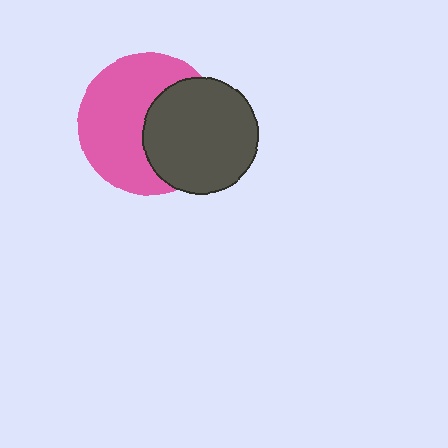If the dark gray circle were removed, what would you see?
You would see the complete pink circle.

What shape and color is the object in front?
The object in front is a dark gray circle.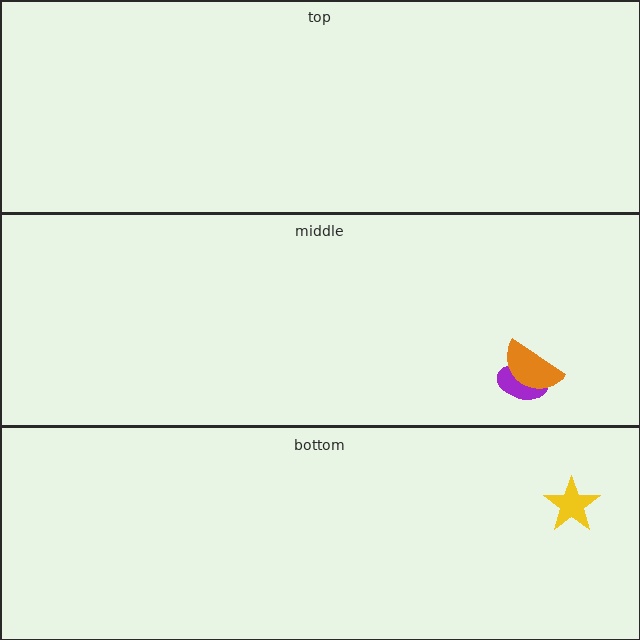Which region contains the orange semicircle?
The middle region.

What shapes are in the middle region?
The purple ellipse, the orange semicircle.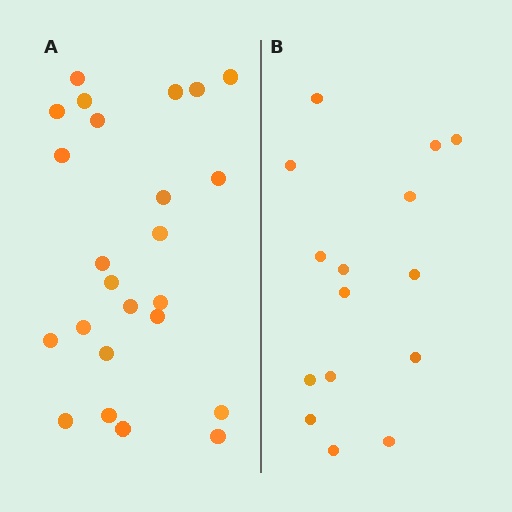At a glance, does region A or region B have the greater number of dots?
Region A (the left region) has more dots.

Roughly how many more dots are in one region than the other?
Region A has roughly 8 or so more dots than region B.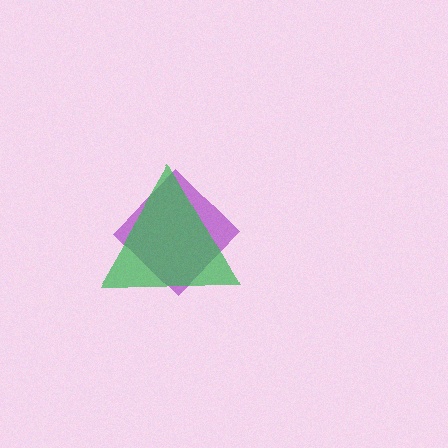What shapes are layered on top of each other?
The layered shapes are: a purple diamond, a green triangle.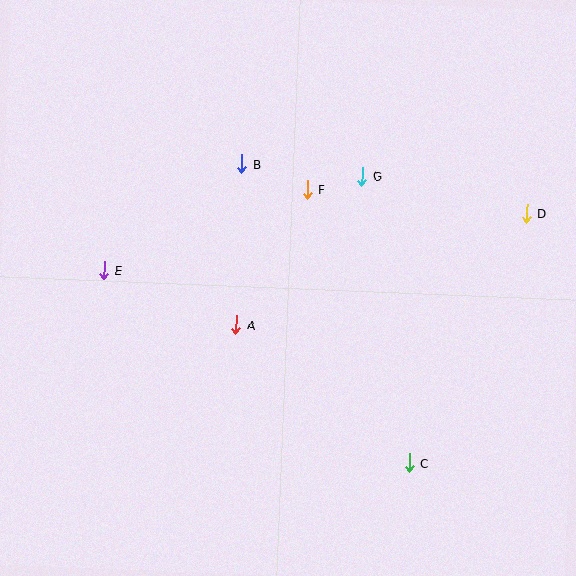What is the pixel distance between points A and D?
The distance between A and D is 311 pixels.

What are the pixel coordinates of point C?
Point C is at (409, 463).